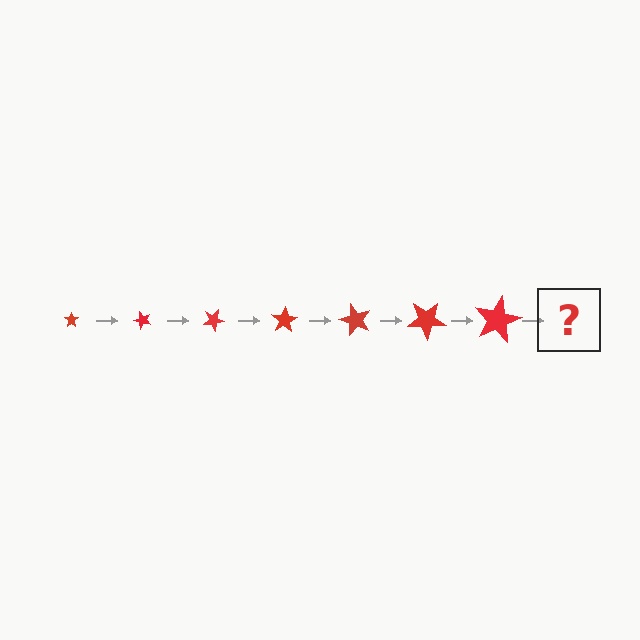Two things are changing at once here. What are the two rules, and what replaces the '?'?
The two rules are that the star grows larger each step and it rotates 50 degrees each step. The '?' should be a star, larger than the previous one and rotated 350 degrees from the start.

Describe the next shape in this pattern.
It should be a star, larger than the previous one and rotated 350 degrees from the start.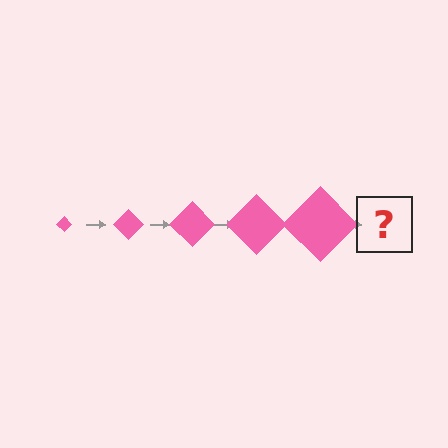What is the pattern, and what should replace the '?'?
The pattern is that the diamond gets progressively larger each step. The '?' should be a pink diamond, larger than the previous one.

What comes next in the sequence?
The next element should be a pink diamond, larger than the previous one.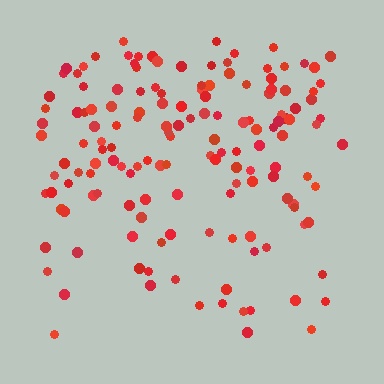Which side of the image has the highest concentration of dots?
The top.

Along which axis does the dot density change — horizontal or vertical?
Vertical.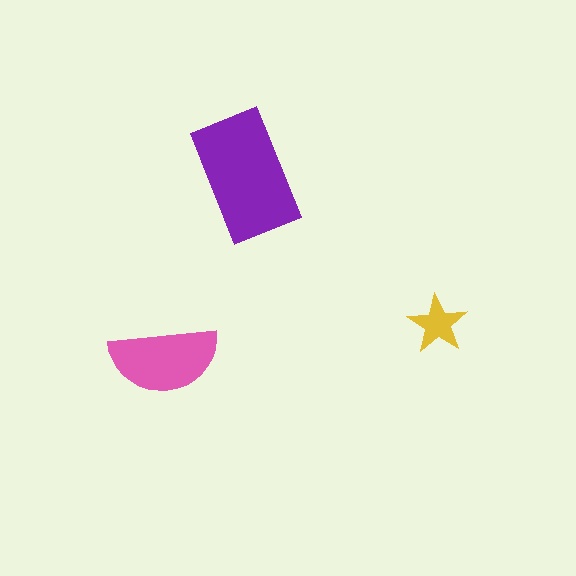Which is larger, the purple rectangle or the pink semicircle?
The purple rectangle.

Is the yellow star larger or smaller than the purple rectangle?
Smaller.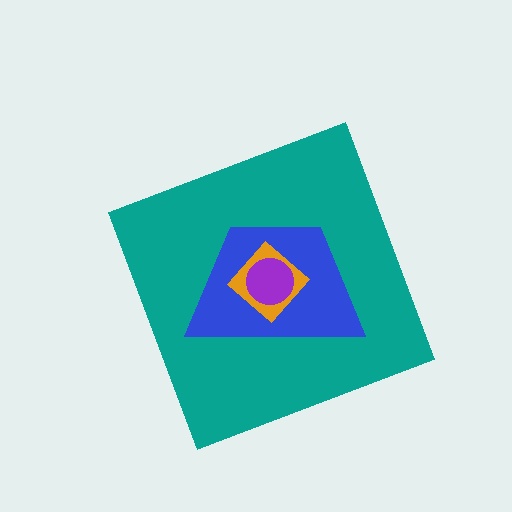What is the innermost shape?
The purple circle.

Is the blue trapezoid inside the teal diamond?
Yes.